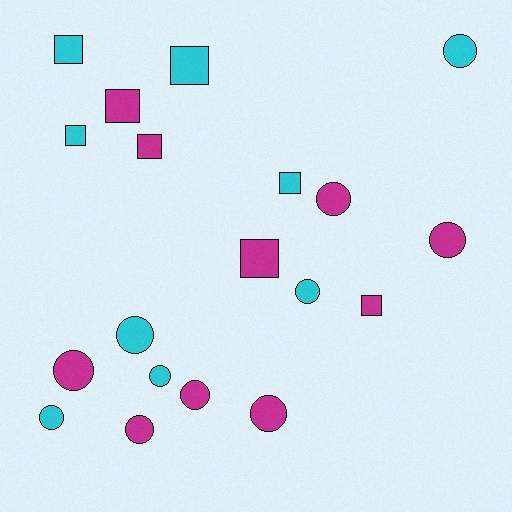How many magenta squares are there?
There are 4 magenta squares.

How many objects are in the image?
There are 19 objects.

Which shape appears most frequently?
Circle, with 11 objects.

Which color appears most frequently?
Magenta, with 10 objects.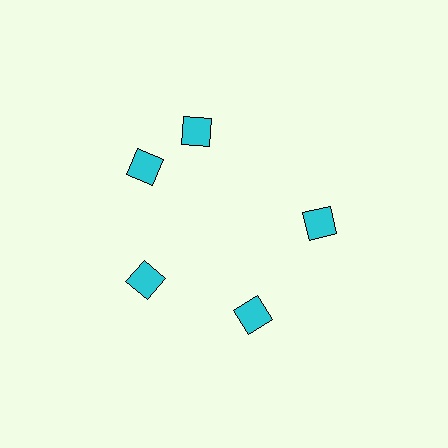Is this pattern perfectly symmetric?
No. The 5 cyan diamonds are arranged in a ring, but one element near the 1 o'clock position is rotated out of alignment along the ring, breaking the 5-fold rotational symmetry.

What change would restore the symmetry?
The symmetry would be restored by rotating it back into even spacing with its neighbors so that all 5 diamonds sit at equal angles and equal distance from the center.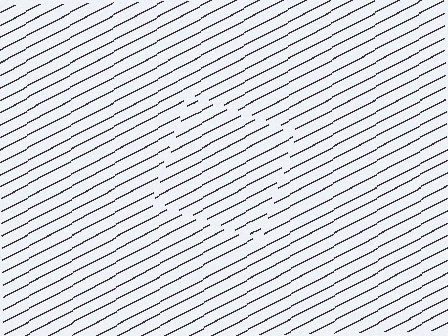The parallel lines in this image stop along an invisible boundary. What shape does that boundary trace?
An illusory square. The interior of the shape contains the same grating, shifted by half a period — the contour is defined by the phase discontinuity where line-ends from the inner and outer gratings abut.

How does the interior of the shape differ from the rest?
The interior of the shape contains the same grating, shifted by half a period — the contour is defined by the phase discontinuity where line-ends from the inner and outer gratings abut.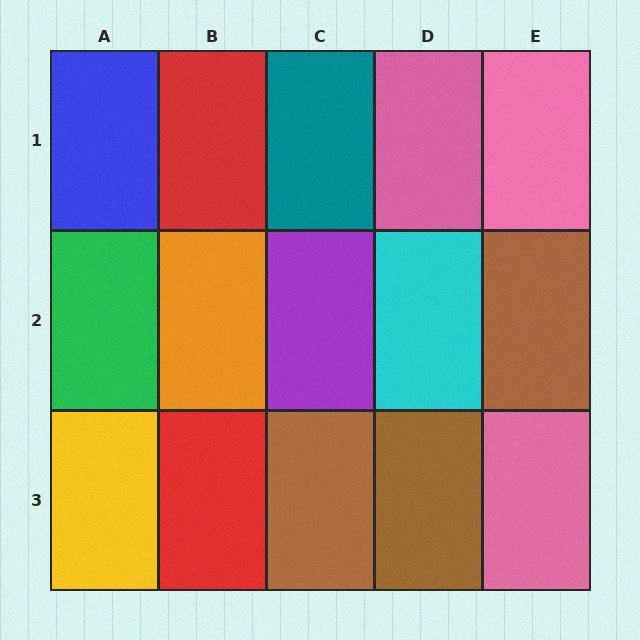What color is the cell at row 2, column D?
Cyan.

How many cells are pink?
3 cells are pink.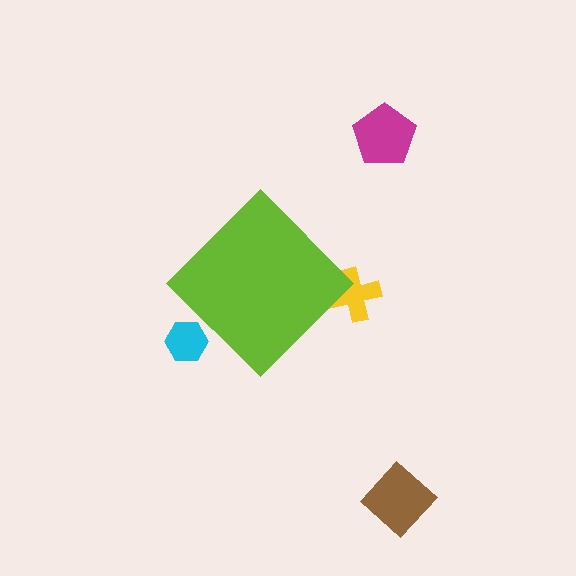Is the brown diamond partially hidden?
No, the brown diamond is fully visible.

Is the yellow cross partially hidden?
Yes, the yellow cross is partially hidden behind the lime diamond.